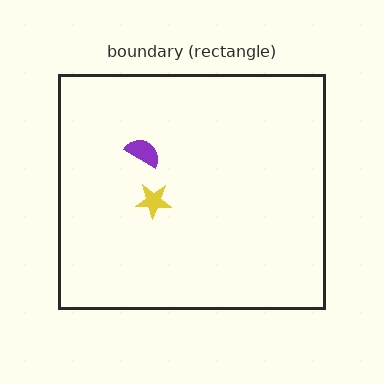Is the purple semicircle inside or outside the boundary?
Inside.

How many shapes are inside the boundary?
2 inside, 0 outside.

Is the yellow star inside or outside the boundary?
Inside.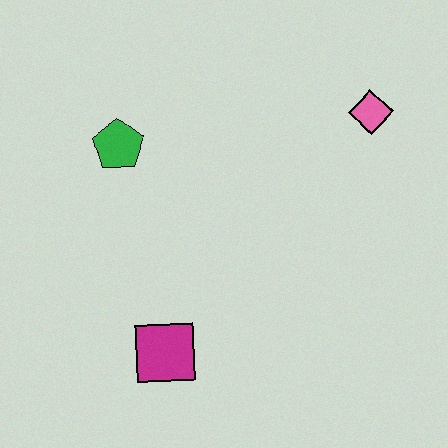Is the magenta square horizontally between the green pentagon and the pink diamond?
Yes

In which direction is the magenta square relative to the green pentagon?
The magenta square is below the green pentagon.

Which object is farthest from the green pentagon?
The pink diamond is farthest from the green pentagon.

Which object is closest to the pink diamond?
The green pentagon is closest to the pink diamond.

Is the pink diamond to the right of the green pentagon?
Yes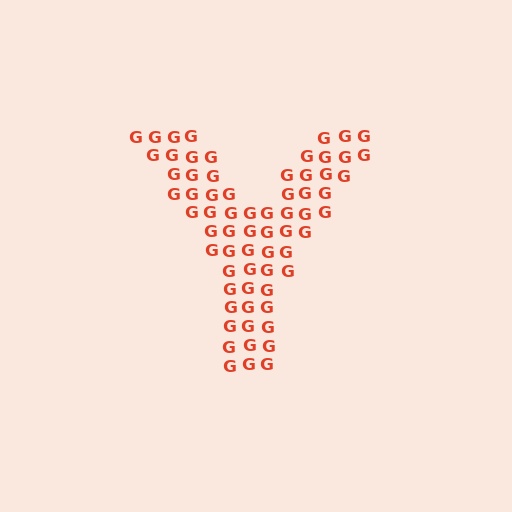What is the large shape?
The large shape is the letter Y.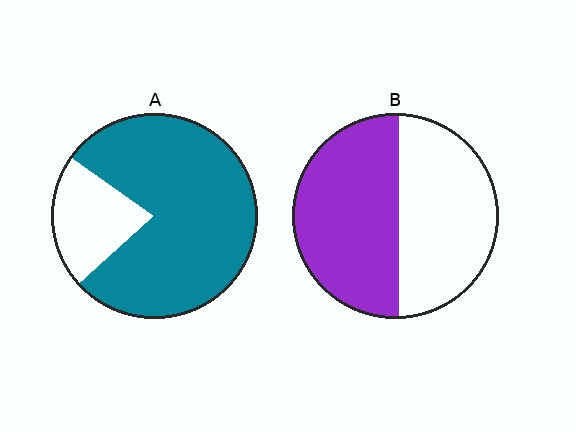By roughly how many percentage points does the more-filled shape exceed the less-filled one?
By roughly 25 percentage points (A over B).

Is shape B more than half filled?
Roughly half.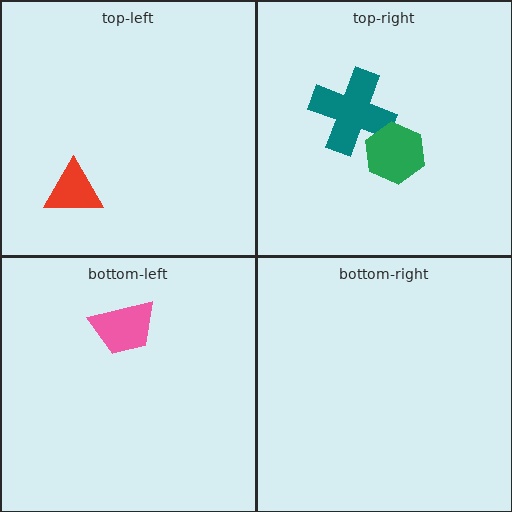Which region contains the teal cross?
The top-right region.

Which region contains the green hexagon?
The top-right region.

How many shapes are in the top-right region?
2.